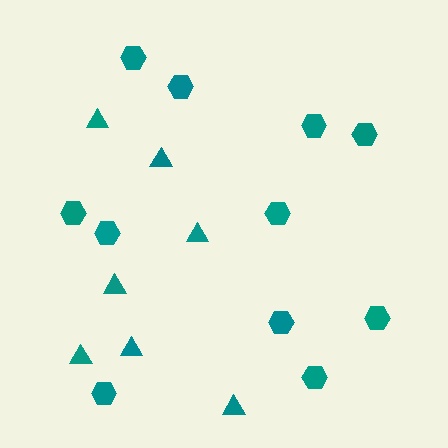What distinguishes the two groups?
There are 2 groups: one group of triangles (7) and one group of hexagons (11).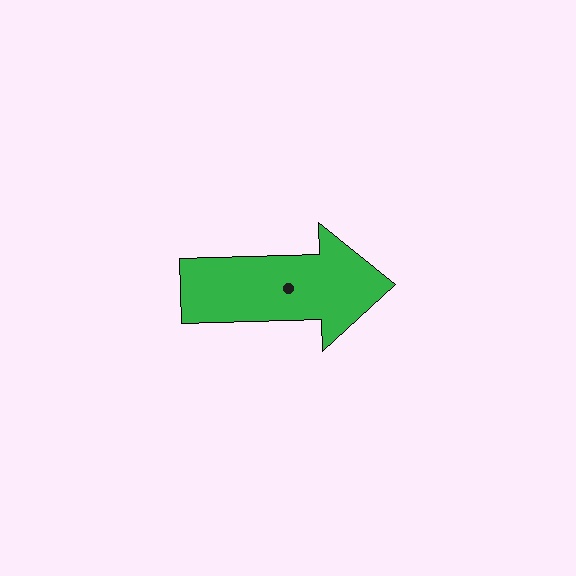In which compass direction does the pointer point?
East.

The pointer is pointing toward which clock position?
Roughly 3 o'clock.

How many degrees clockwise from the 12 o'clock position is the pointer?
Approximately 88 degrees.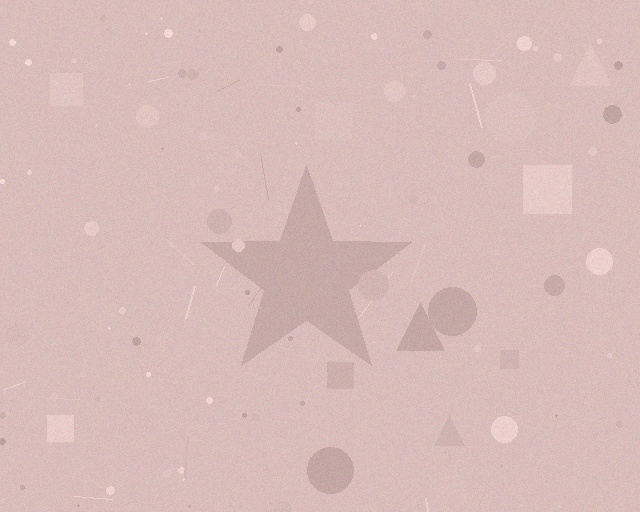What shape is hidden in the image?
A star is hidden in the image.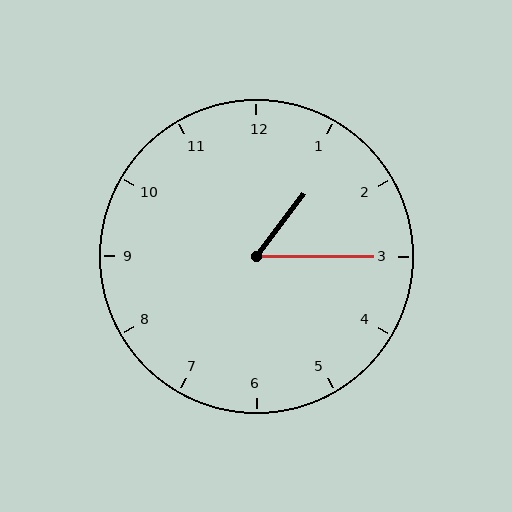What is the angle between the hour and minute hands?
Approximately 52 degrees.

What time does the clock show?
1:15.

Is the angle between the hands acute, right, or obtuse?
It is acute.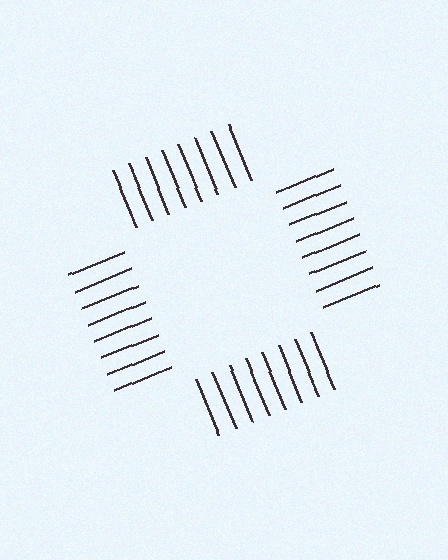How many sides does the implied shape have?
4 sides — the line-ends trace a square.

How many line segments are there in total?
32 — 8 along each of the 4 edges.